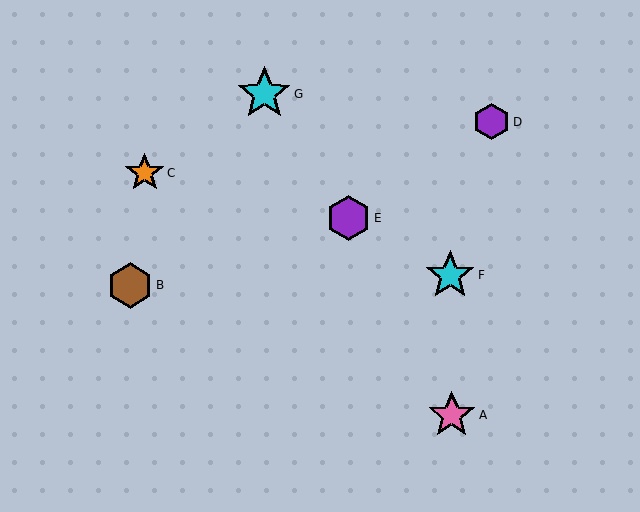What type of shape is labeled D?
Shape D is a purple hexagon.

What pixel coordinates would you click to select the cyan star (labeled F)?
Click at (450, 275) to select the cyan star F.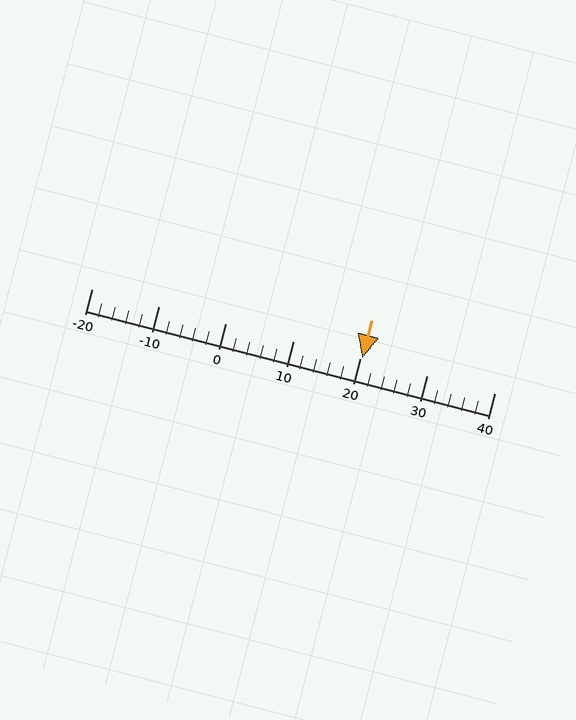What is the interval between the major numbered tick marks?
The major tick marks are spaced 10 units apart.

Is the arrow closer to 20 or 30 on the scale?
The arrow is closer to 20.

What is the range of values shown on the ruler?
The ruler shows values from -20 to 40.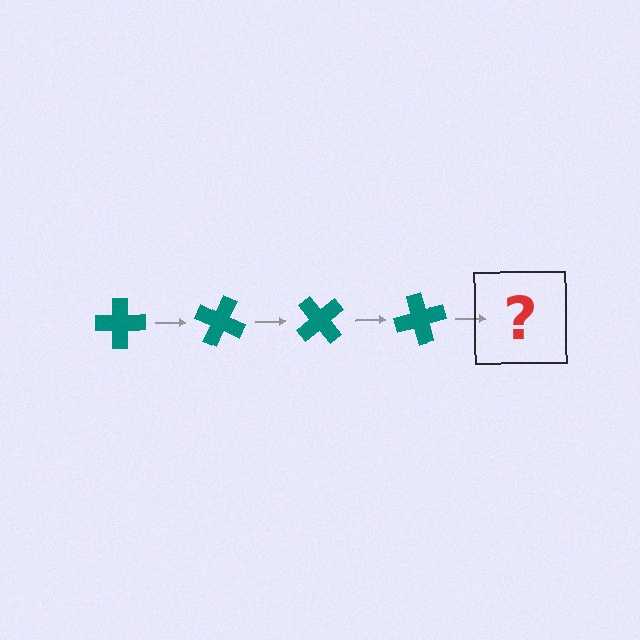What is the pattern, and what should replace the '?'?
The pattern is that the cross rotates 25 degrees each step. The '?' should be a teal cross rotated 100 degrees.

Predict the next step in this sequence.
The next step is a teal cross rotated 100 degrees.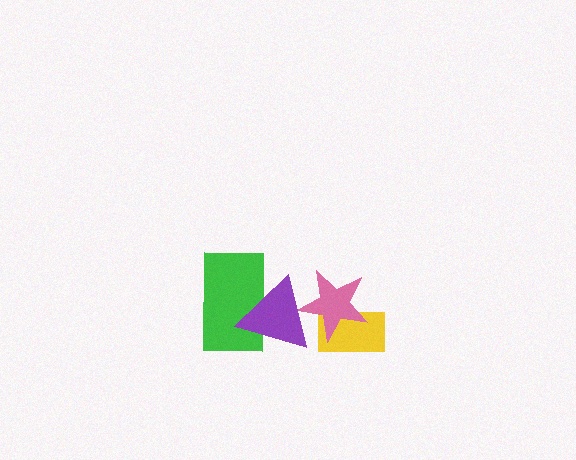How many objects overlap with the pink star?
2 objects overlap with the pink star.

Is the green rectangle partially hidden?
Yes, it is partially covered by another shape.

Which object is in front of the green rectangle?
The purple triangle is in front of the green rectangle.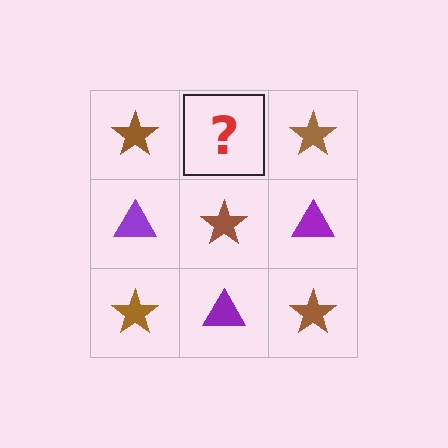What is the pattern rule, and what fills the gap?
The rule is that it alternates brown star and purple triangle in a checkerboard pattern. The gap should be filled with a purple triangle.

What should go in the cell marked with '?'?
The missing cell should contain a purple triangle.